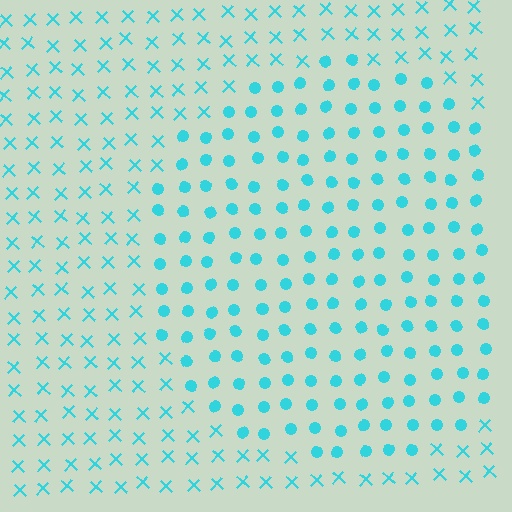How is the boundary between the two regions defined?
The boundary is defined by a change in element shape: circles inside vs. X marks outside. All elements share the same color and spacing.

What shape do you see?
I see a circle.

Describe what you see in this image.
The image is filled with small cyan elements arranged in a uniform grid. A circle-shaped region contains circles, while the surrounding area contains X marks. The boundary is defined purely by the change in element shape.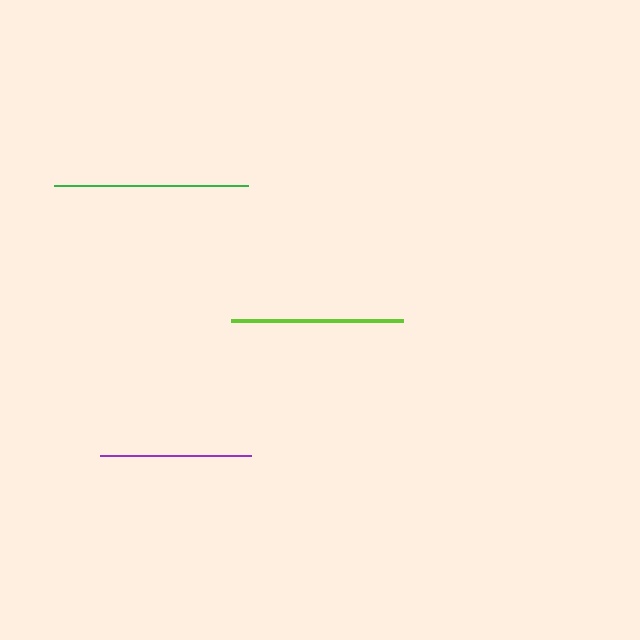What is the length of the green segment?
The green segment is approximately 195 pixels long.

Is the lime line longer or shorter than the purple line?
The lime line is longer than the purple line.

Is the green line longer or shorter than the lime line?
The green line is longer than the lime line.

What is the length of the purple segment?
The purple segment is approximately 152 pixels long.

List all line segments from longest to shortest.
From longest to shortest: green, lime, purple.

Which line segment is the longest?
The green line is the longest at approximately 195 pixels.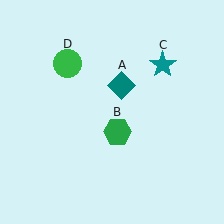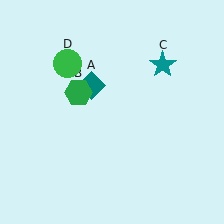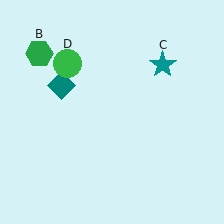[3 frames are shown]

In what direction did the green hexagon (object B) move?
The green hexagon (object B) moved up and to the left.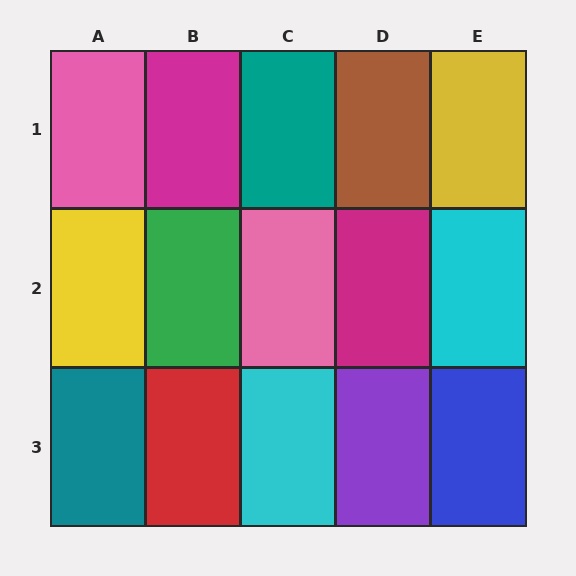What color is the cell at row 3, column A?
Teal.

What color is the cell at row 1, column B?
Magenta.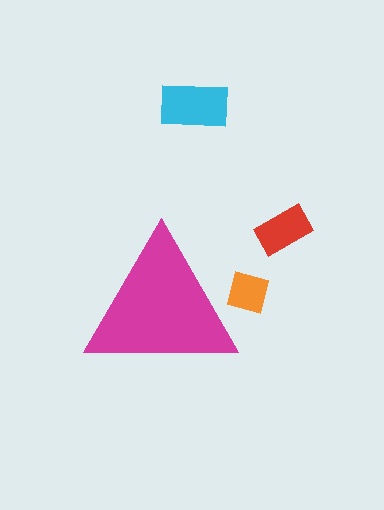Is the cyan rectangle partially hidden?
No, the cyan rectangle is fully visible.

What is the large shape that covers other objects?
A magenta triangle.